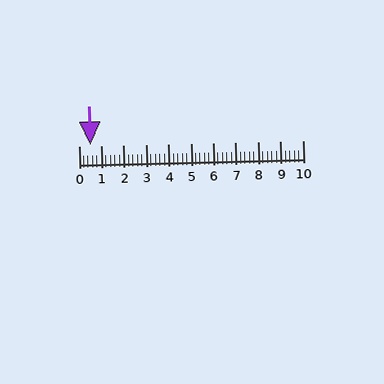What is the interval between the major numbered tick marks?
The major tick marks are spaced 1 units apart.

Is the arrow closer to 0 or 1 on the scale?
The arrow is closer to 1.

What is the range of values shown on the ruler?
The ruler shows values from 0 to 10.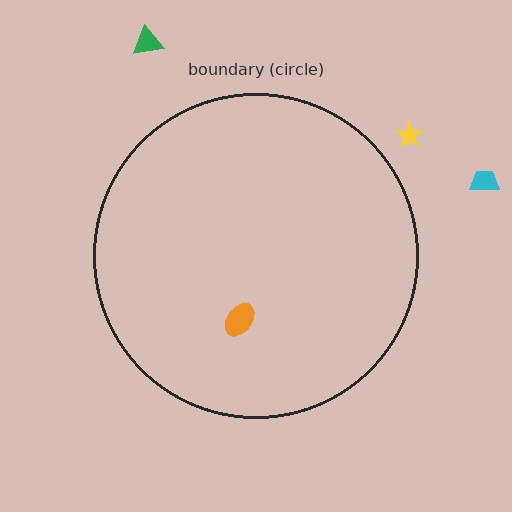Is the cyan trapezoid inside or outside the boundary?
Outside.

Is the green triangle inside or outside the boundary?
Outside.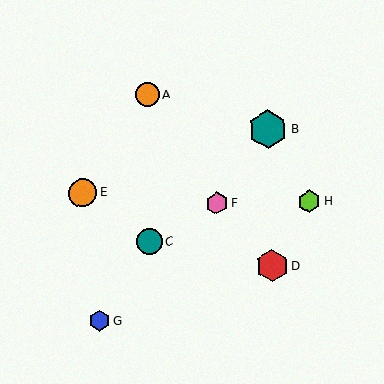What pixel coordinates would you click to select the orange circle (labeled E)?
Click at (82, 193) to select the orange circle E.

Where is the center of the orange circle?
The center of the orange circle is at (82, 193).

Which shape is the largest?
The teal hexagon (labeled B) is the largest.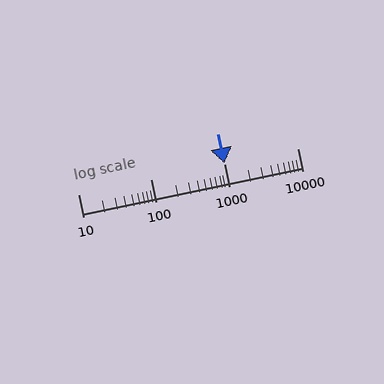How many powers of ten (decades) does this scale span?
The scale spans 3 decades, from 10 to 10000.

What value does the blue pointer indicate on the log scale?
The pointer indicates approximately 1000.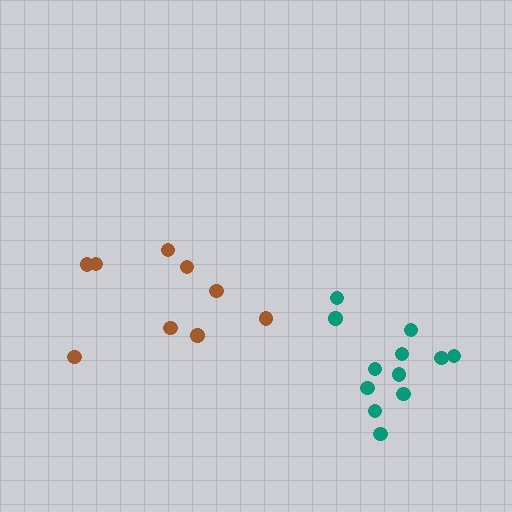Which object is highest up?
The brown cluster is topmost.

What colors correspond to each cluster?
The clusters are colored: brown, teal.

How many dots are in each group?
Group 1: 9 dots, Group 2: 12 dots (21 total).